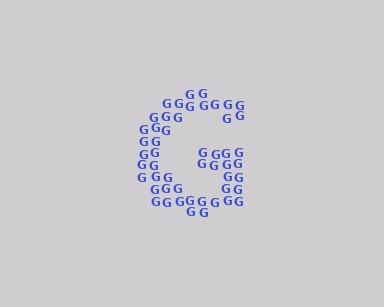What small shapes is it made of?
It is made of small letter G's.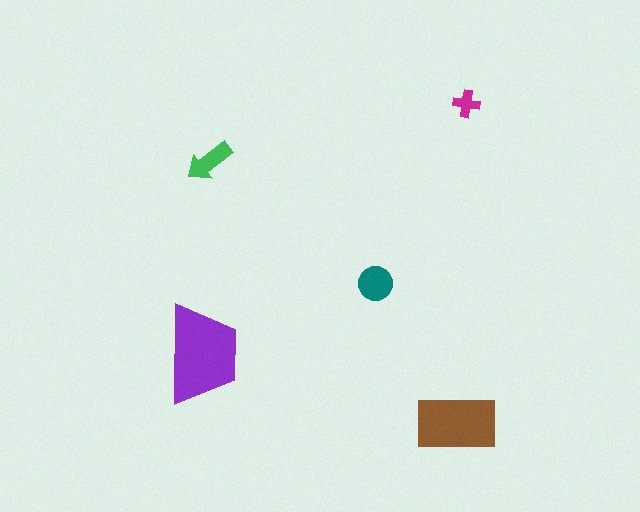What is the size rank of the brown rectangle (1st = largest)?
2nd.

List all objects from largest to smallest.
The purple trapezoid, the brown rectangle, the teal circle, the green arrow, the magenta cross.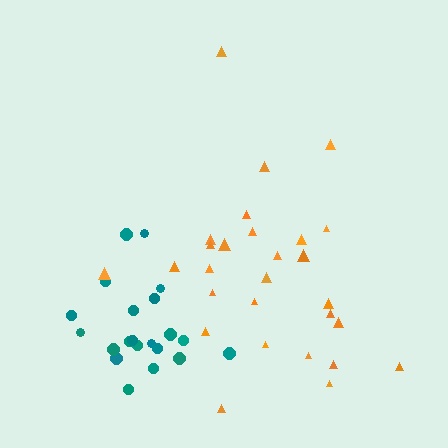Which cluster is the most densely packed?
Teal.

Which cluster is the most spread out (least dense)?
Orange.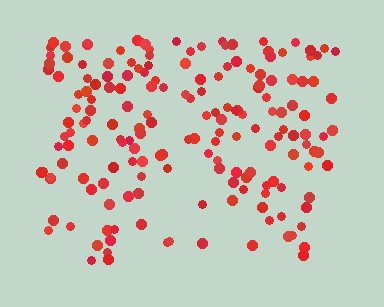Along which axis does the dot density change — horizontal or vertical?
Vertical.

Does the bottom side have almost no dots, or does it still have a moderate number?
Still a moderate number, just noticeably fewer than the top.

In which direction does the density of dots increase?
From bottom to top, with the top side densest.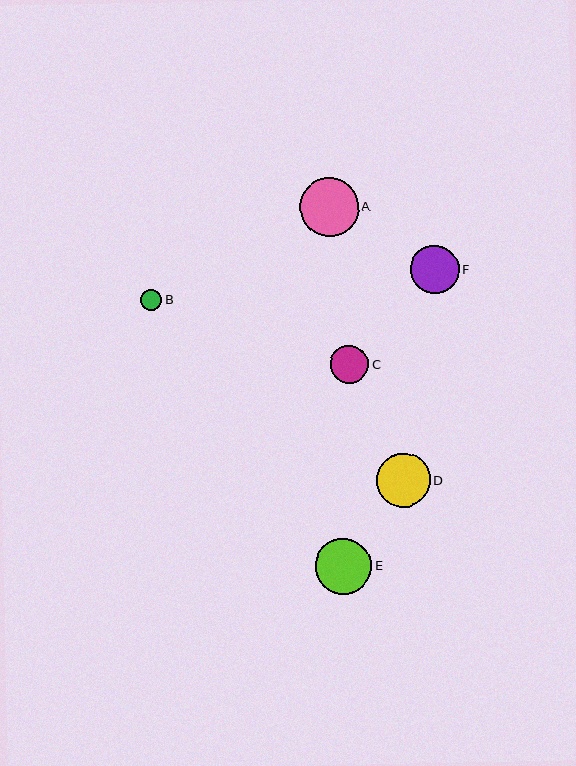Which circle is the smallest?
Circle B is the smallest with a size of approximately 21 pixels.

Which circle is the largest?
Circle A is the largest with a size of approximately 59 pixels.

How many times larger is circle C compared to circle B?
Circle C is approximately 1.8 times the size of circle B.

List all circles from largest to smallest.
From largest to smallest: A, E, D, F, C, B.